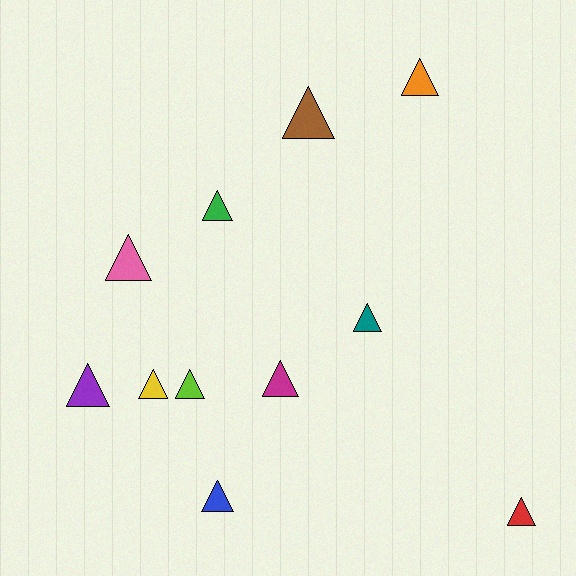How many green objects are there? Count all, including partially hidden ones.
There is 1 green object.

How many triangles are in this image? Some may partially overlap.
There are 11 triangles.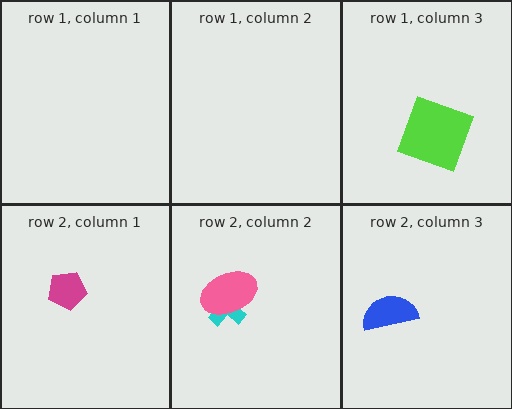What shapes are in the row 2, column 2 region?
The cyan cross, the pink ellipse.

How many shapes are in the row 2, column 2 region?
2.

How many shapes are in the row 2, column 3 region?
1.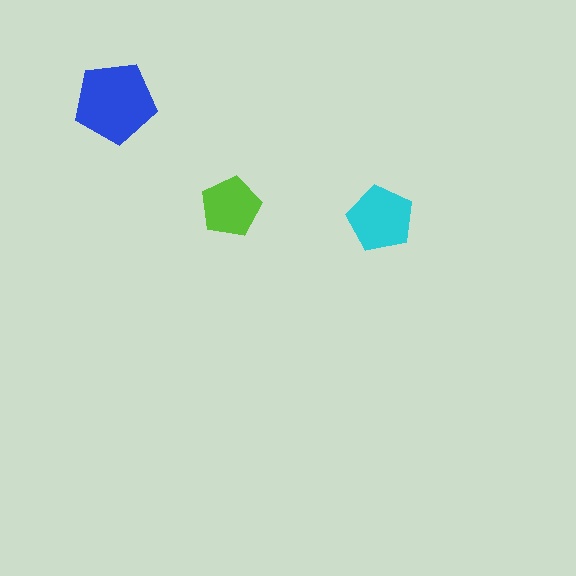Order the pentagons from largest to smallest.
the blue one, the cyan one, the lime one.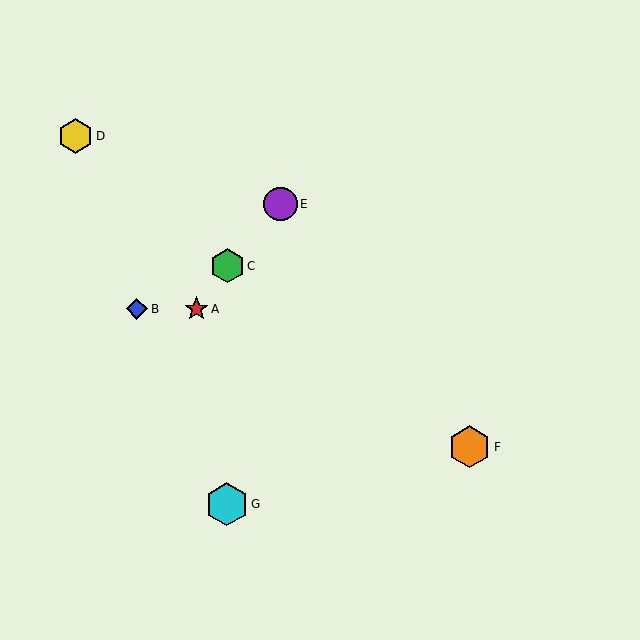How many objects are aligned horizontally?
2 objects (A, B) are aligned horizontally.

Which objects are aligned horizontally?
Objects A, B are aligned horizontally.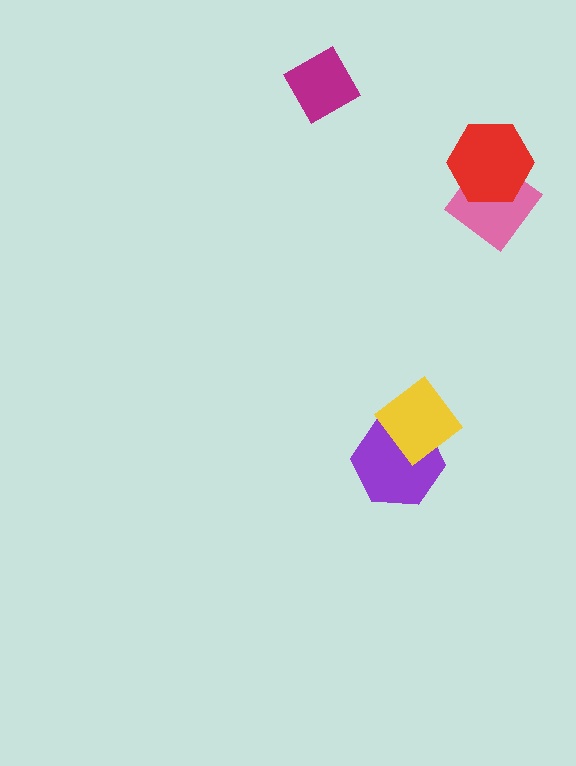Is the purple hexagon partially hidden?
Yes, it is partially covered by another shape.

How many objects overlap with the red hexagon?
1 object overlaps with the red hexagon.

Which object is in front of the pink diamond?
The red hexagon is in front of the pink diamond.